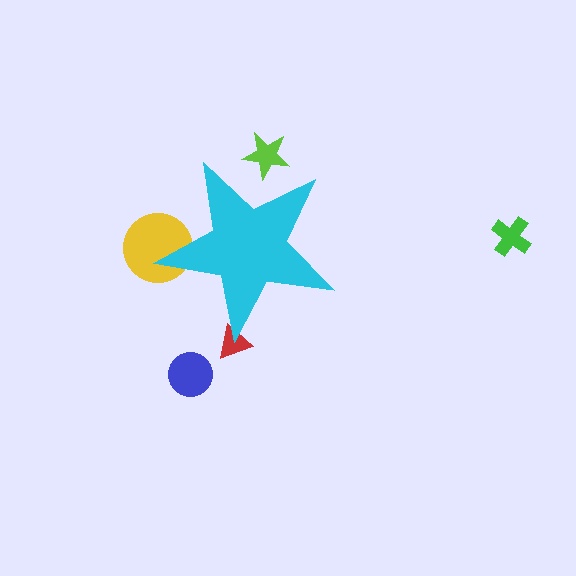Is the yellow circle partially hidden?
Yes, the yellow circle is partially hidden behind the cyan star.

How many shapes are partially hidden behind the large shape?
3 shapes are partially hidden.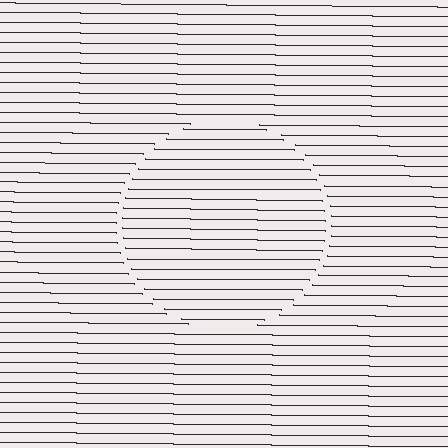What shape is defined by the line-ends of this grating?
An illusory circle. The interior of the shape contains the same grating, shifted by half a period — the contour is defined by the phase discontinuity where line-ends from the inner and outer gratings abut.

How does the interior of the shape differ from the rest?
The interior of the shape contains the same grating, shifted by half a period — the contour is defined by the phase discontinuity where line-ends from the inner and outer gratings abut.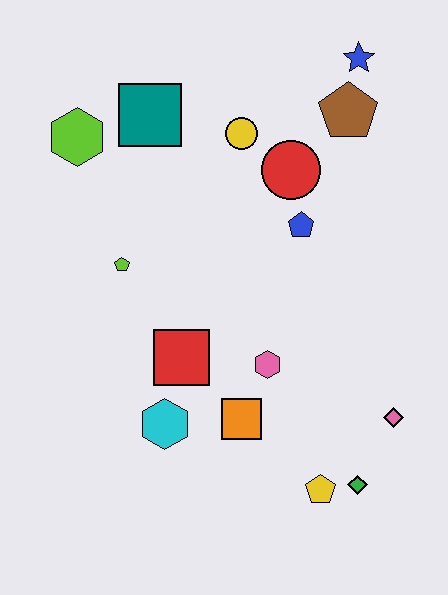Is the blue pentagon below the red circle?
Yes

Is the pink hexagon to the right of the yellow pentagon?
No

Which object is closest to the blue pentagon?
The red circle is closest to the blue pentagon.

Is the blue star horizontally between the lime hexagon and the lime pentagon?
No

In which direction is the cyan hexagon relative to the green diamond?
The cyan hexagon is to the left of the green diamond.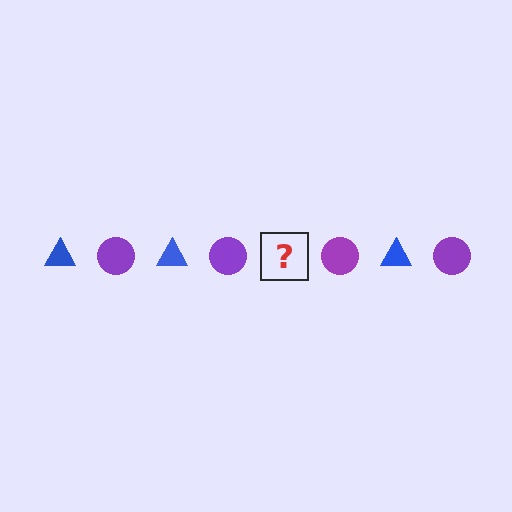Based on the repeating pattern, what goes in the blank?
The blank should be a blue triangle.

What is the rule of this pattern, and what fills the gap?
The rule is that the pattern alternates between blue triangle and purple circle. The gap should be filled with a blue triangle.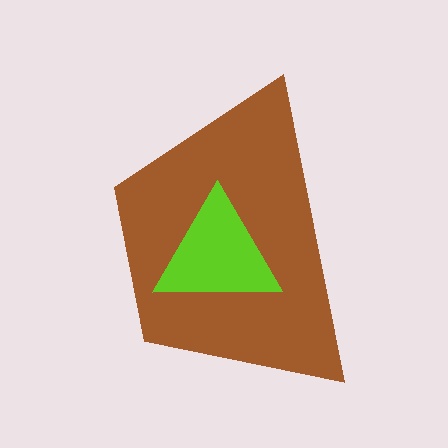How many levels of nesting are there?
2.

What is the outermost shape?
The brown trapezoid.